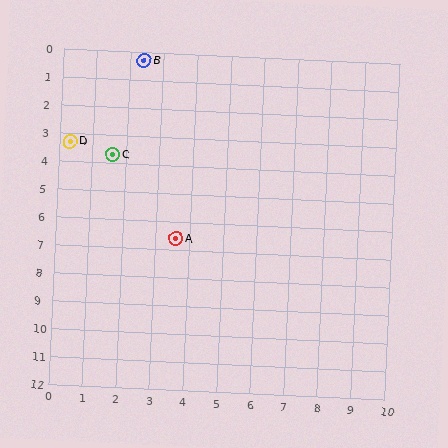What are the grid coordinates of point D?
Point D is at approximately (0.3, 3.3).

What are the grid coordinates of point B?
Point B is at approximately (2.4, 0.3).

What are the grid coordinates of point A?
Point A is at approximately (3.6, 6.6).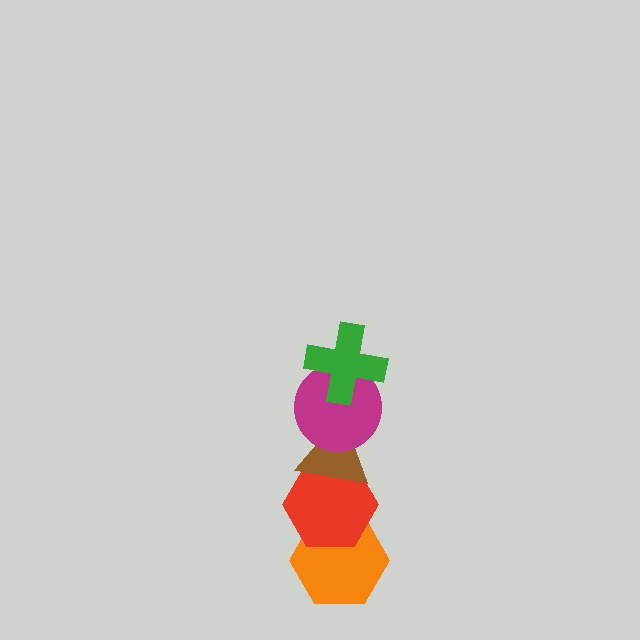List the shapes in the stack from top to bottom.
From top to bottom: the green cross, the magenta circle, the brown triangle, the red hexagon, the orange hexagon.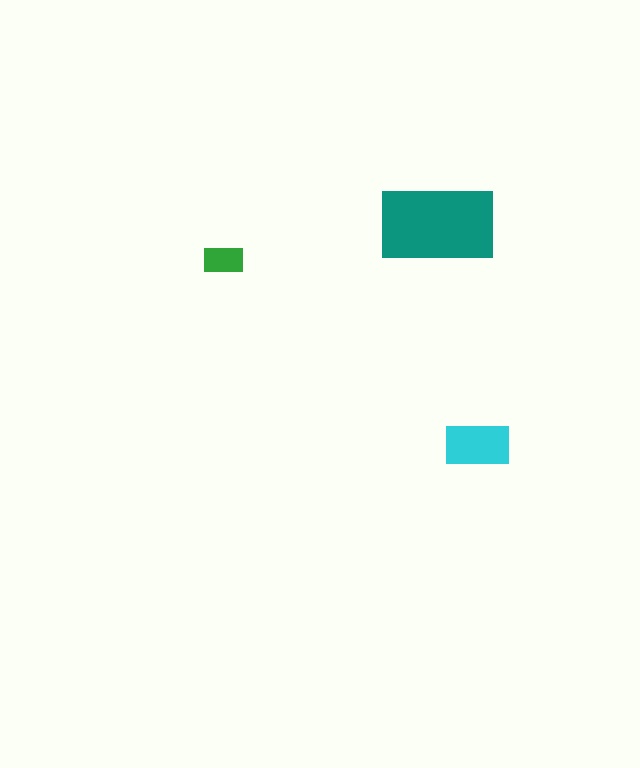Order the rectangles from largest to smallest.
the teal one, the cyan one, the green one.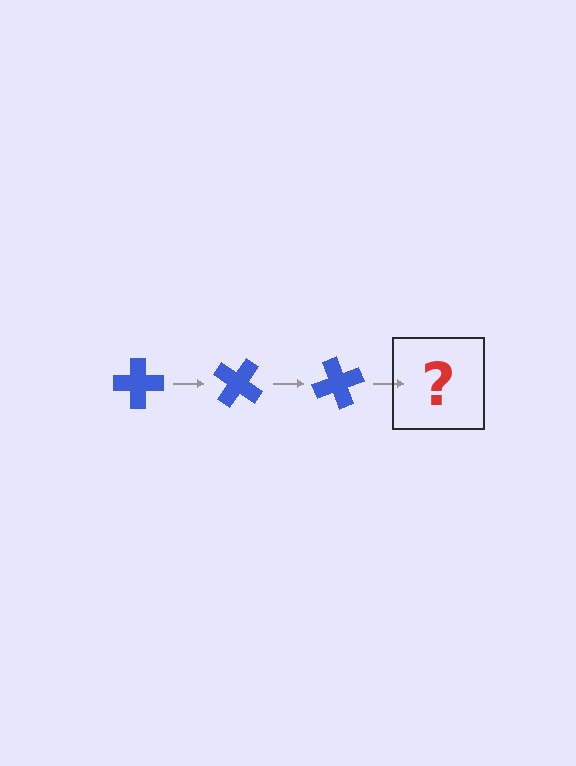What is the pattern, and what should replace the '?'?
The pattern is that the cross rotates 35 degrees each step. The '?' should be a blue cross rotated 105 degrees.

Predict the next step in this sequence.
The next step is a blue cross rotated 105 degrees.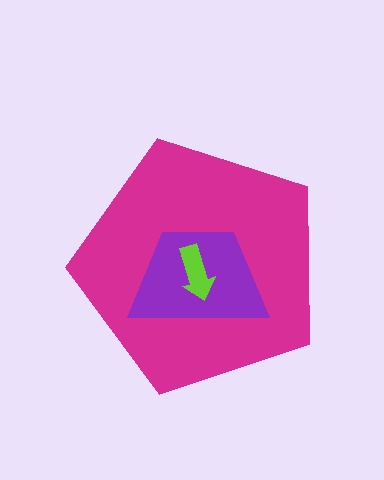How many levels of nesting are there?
3.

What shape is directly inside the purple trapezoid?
The lime arrow.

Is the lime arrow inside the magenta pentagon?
Yes.